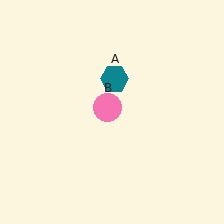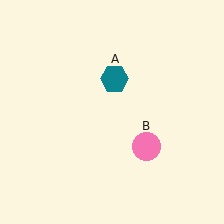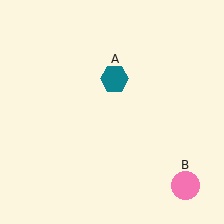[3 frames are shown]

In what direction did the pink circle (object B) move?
The pink circle (object B) moved down and to the right.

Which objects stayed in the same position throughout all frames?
Teal hexagon (object A) remained stationary.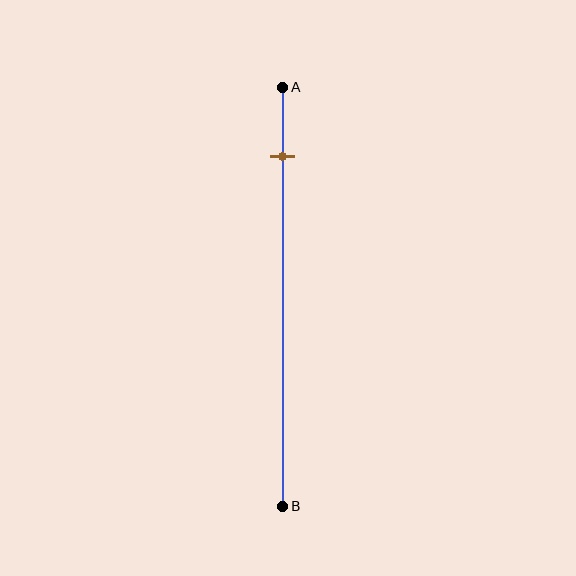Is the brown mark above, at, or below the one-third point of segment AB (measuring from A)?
The brown mark is above the one-third point of segment AB.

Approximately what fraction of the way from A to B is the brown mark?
The brown mark is approximately 15% of the way from A to B.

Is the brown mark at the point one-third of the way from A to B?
No, the mark is at about 15% from A, not at the 33% one-third point.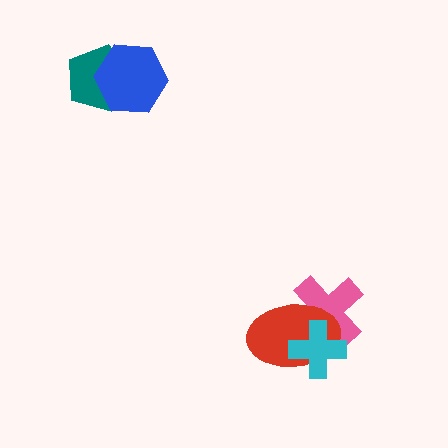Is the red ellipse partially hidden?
Yes, it is partially covered by another shape.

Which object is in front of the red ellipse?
The cyan cross is in front of the red ellipse.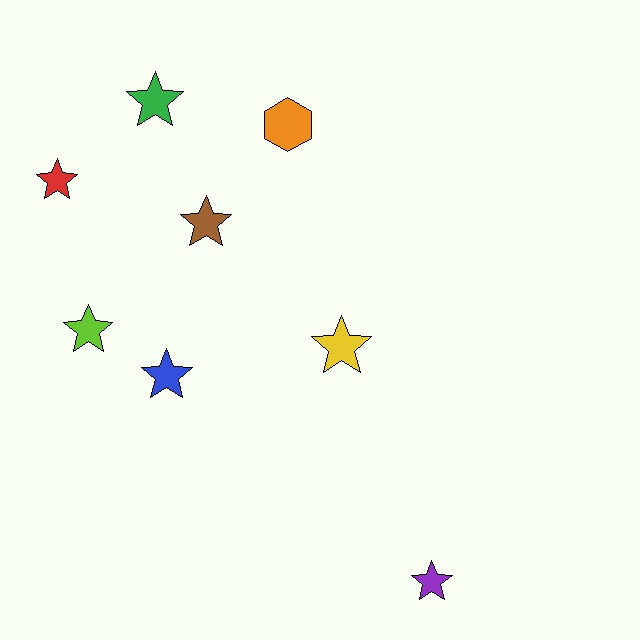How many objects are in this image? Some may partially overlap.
There are 8 objects.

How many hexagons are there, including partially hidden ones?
There is 1 hexagon.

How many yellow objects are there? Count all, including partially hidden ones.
There is 1 yellow object.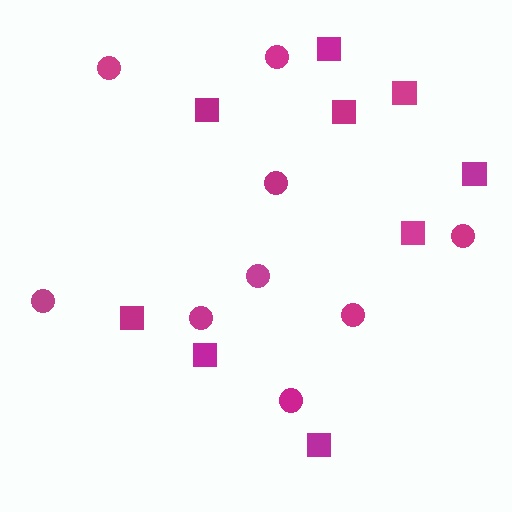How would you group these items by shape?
There are 2 groups: one group of circles (9) and one group of squares (9).